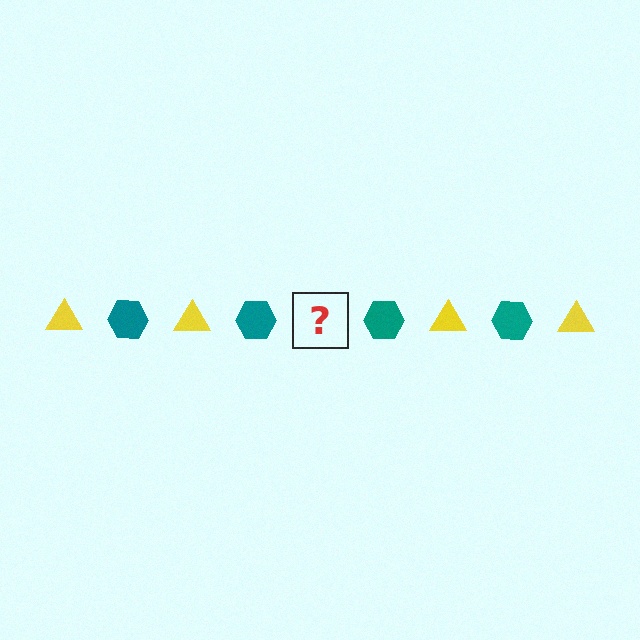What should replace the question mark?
The question mark should be replaced with a yellow triangle.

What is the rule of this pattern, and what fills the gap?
The rule is that the pattern alternates between yellow triangle and teal hexagon. The gap should be filled with a yellow triangle.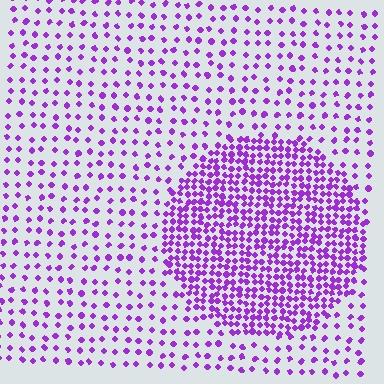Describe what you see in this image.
The image contains small purple elements arranged at two different densities. A circle-shaped region is visible where the elements are more densely packed than the surrounding area.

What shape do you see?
I see a circle.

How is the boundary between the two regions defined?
The boundary is defined by a change in element density (approximately 2.7x ratio). All elements are the same color, size, and shape.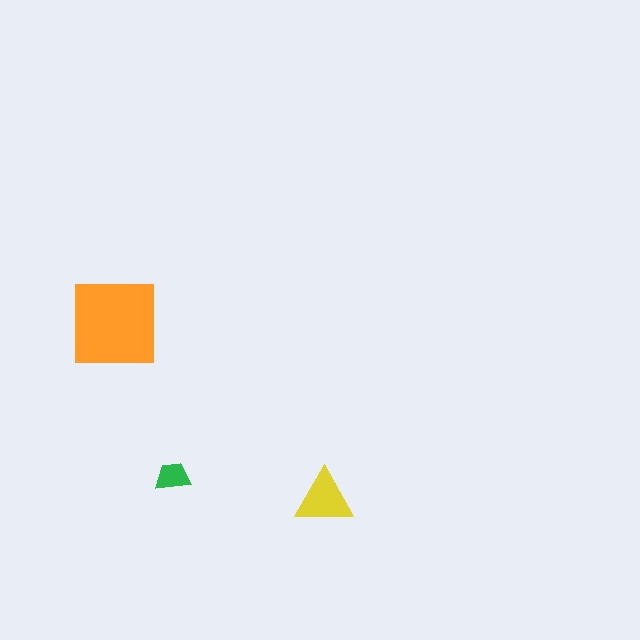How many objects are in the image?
There are 3 objects in the image.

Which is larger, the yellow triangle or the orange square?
The orange square.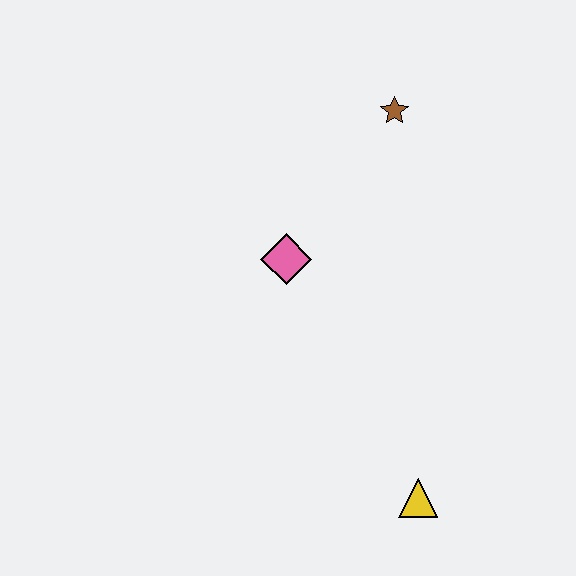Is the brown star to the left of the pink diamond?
No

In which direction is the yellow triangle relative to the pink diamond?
The yellow triangle is below the pink diamond.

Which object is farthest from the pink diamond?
The yellow triangle is farthest from the pink diamond.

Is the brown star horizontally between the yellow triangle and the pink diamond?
Yes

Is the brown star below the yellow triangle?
No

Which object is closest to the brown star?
The pink diamond is closest to the brown star.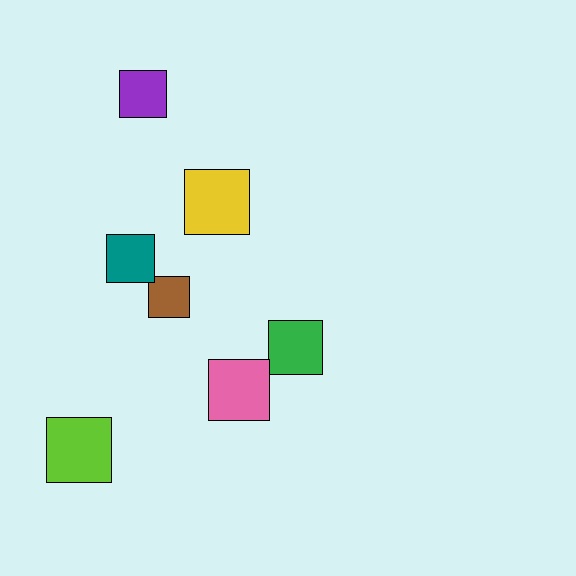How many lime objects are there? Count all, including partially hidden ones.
There is 1 lime object.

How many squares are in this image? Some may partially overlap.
There are 7 squares.